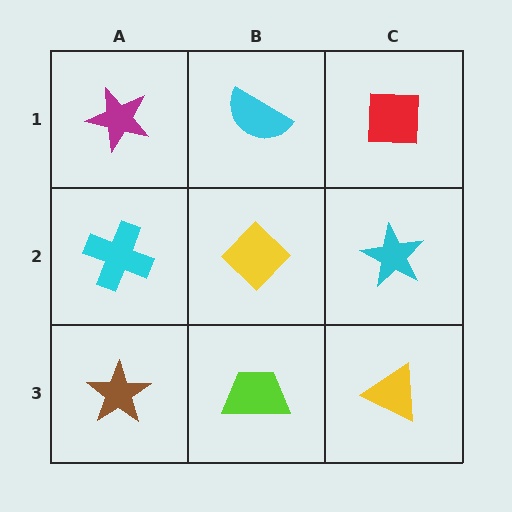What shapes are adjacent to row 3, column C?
A cyan star (row 2, column C), a lime trapezoid (row 3, column B).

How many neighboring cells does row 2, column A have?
3.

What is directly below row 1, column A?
A cyan cross.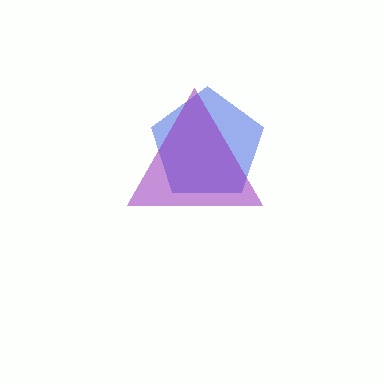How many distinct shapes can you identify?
There are 2 distinct shapes: a blue pentagon, a purple triangle.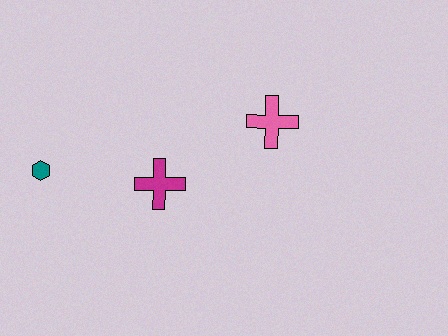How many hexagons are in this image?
There is 1 hexagon.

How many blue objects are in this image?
There are no blue objects.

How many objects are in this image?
There are 3 objects.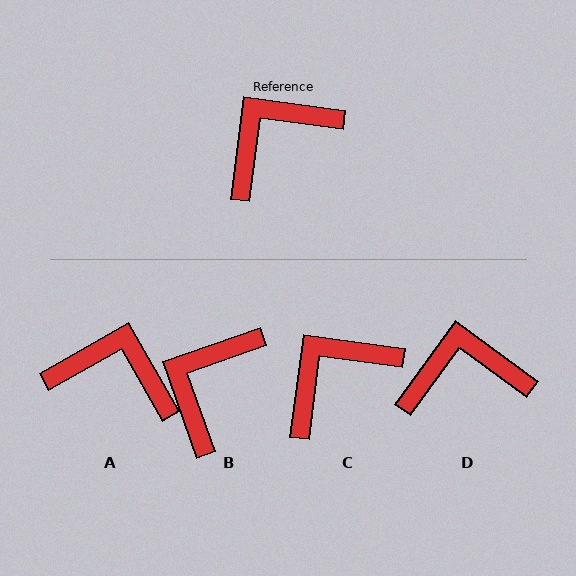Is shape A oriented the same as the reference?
No, it is off by about 53 degrees.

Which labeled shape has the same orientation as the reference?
C.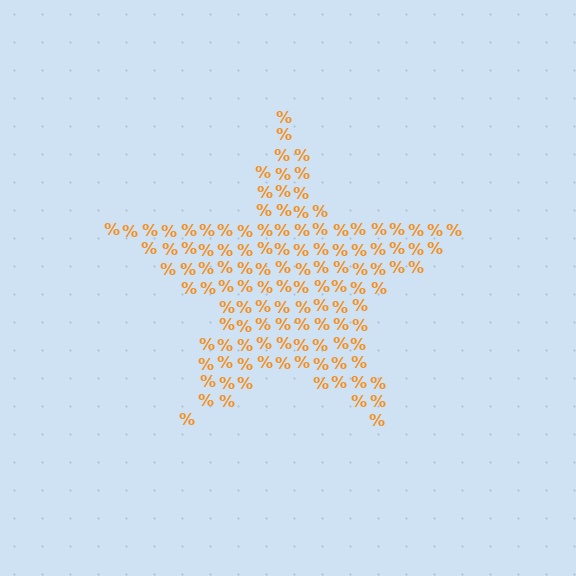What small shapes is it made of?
It is made of small percent signs.